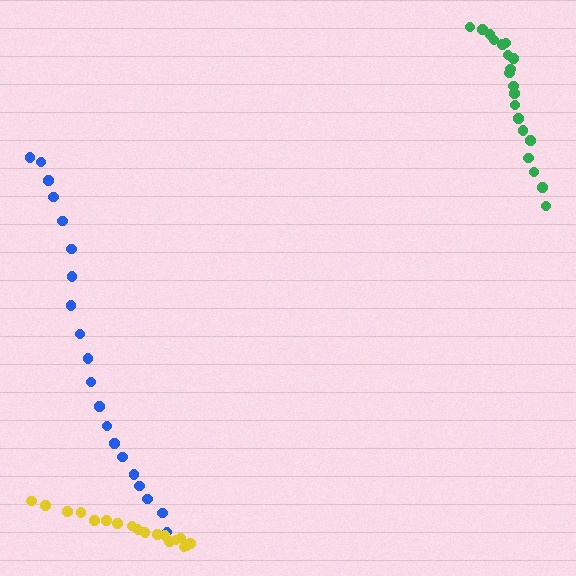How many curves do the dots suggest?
There are 3 distinct paths.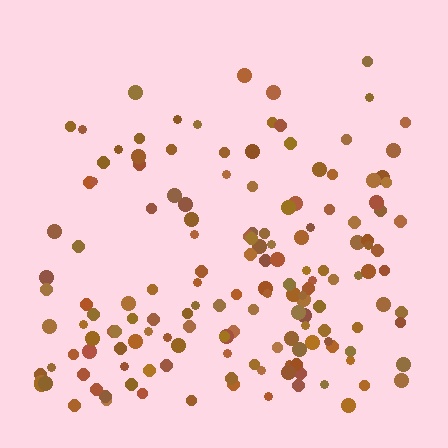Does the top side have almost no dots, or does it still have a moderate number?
Still a moderate number, just noticeably fewer than the bottom.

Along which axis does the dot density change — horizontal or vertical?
Vertical.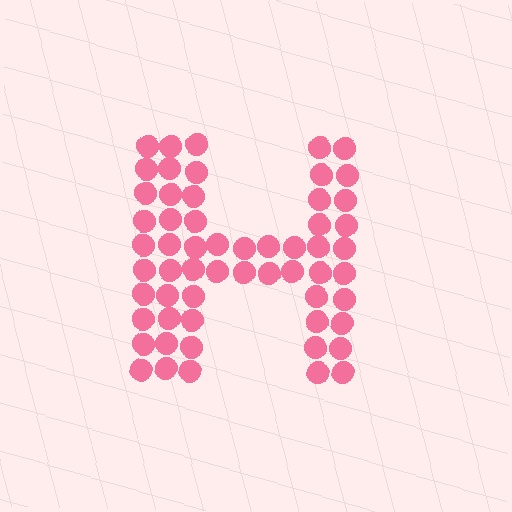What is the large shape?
The large shape is the letter H.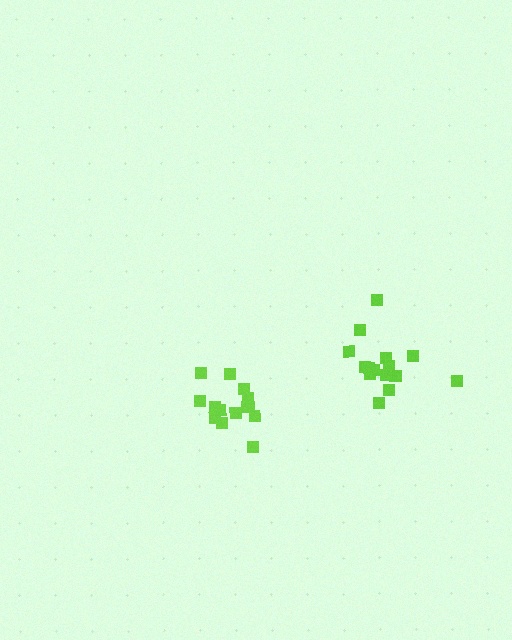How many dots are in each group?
Group 1: 17 dots, Group 2: 14 dots (31 total).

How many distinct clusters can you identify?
There are 2 distinct clusters.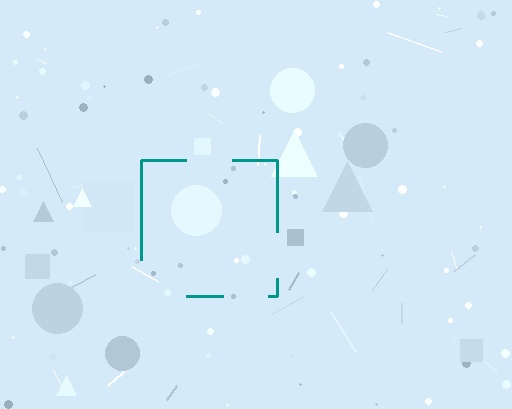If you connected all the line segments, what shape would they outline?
They would outline a square.